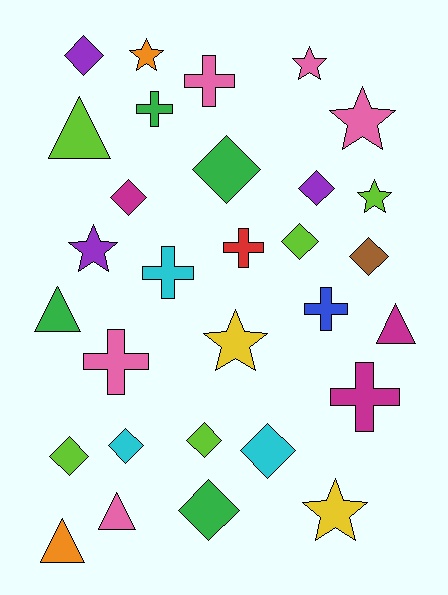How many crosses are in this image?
There are 7 crosses.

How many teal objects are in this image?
There are no teal objects.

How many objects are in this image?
There are 30 objects.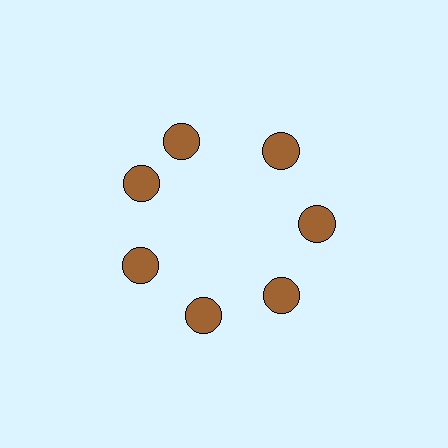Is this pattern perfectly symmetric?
No. The 7 brown circles are arranged in a ring, but one element near the 12 o'clock position is rotated out of alignment along the ring, breaking the 7-fold rotational symmetry.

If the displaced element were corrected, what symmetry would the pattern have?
It would have 7-fold rotational symmetry — the pattern would map onto itself every 51 degrees.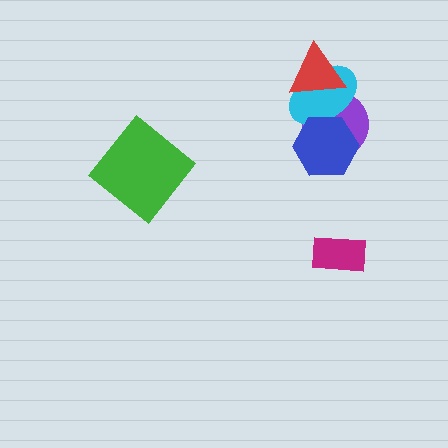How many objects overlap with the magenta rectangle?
0 objects overlap with the magenta rectangle.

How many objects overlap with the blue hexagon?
2 objects overlap with the blue hexagon.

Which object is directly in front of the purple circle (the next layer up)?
The cyan ellipse is directly in front of the purple circle.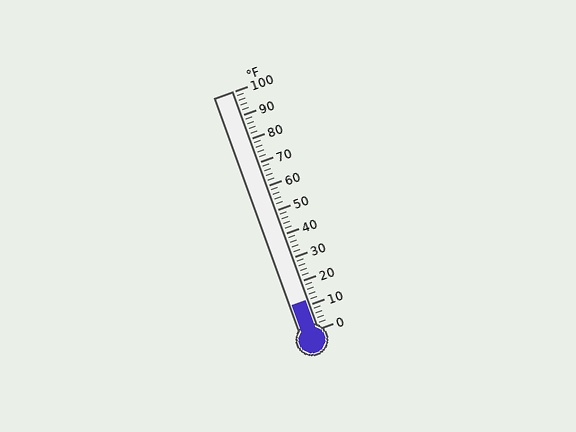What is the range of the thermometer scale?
The thermometer scale ranges from 0°F to 100°F.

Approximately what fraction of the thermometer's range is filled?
The thermometer is filled to approximately 10% of its range.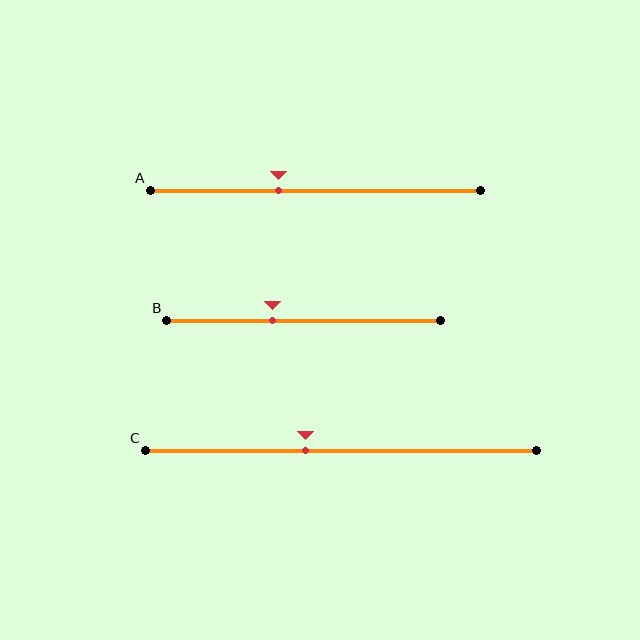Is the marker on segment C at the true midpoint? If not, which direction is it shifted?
No, the marker on segment C is shifted to the left by about 9% of the segment length.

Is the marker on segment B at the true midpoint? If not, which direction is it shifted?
No, the marker on segment B is shifted to the left by about 11% of the segment length.